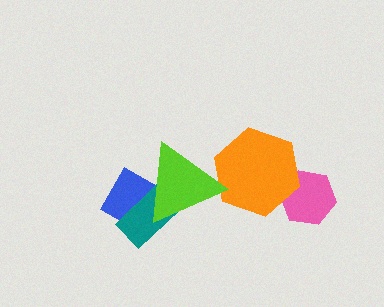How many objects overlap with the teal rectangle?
2 objects overlap with the teal rectangle.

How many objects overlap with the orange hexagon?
2 objects overlap with the orange hexagon.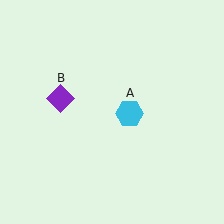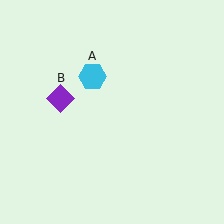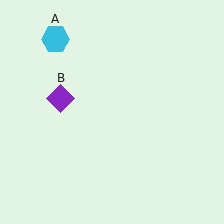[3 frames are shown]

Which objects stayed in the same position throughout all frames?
Purple diamond (object B) remained stationary.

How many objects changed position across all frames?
1 object changed position: cyan hexagon (object A).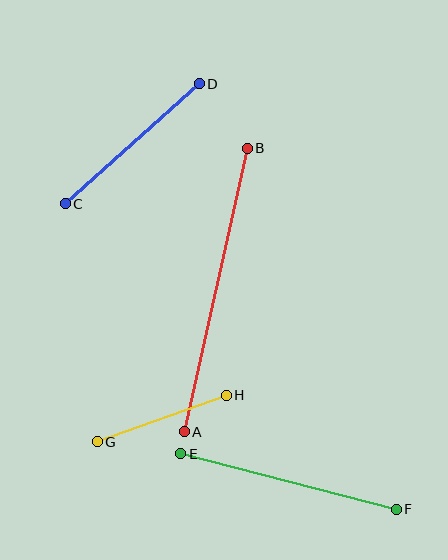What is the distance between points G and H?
The distance is approximately 137 pixels.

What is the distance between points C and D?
The distance is approximately 180 pixels.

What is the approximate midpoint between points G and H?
The midpoint is at approximately (162, 419) pixels.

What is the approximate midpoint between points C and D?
The midpoint is at approximately (132, 144) pixels.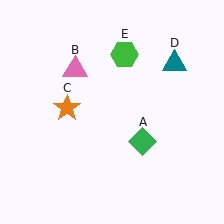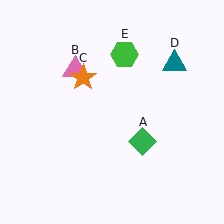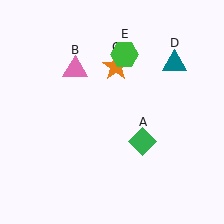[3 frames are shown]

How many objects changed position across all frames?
1 object changed position: orange star (object C).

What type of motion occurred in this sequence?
The orange star (object C) rotated clockwise around the center of the scene.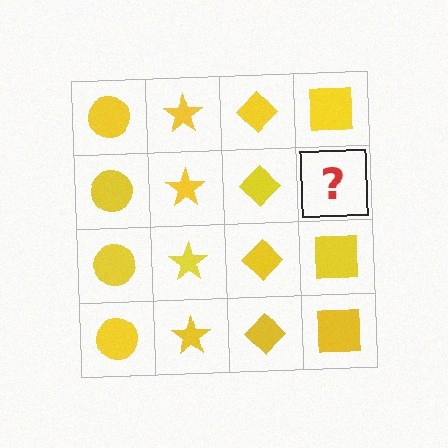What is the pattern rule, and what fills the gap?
The rule is that each column has a consistent shape. The gap should be filled with a yellow square.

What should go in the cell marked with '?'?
The missing cell should contain a yellow square.